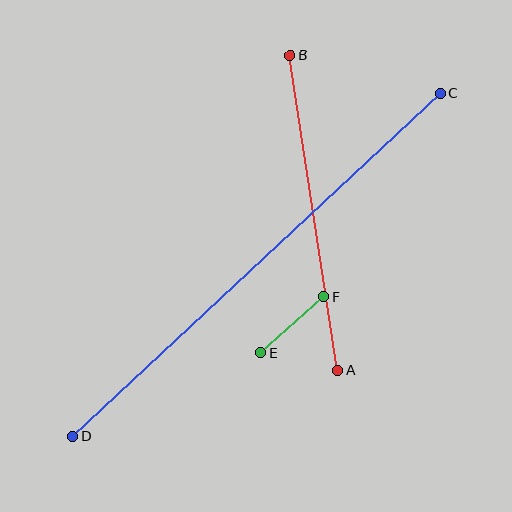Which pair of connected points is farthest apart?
Points C and D are farthest apart.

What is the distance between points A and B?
The distance is approximately 319 pixels.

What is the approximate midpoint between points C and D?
The midpoint is at approximately (256, 265) pixels.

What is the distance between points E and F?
The distance is approximately 84 pixels.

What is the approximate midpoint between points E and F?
The midpoint is at approximately (292, 325) pixels.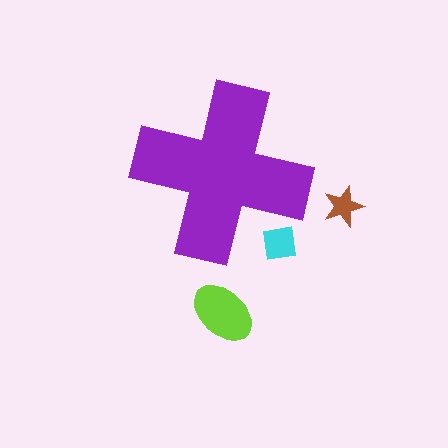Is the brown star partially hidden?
No, the brown star is fully visible.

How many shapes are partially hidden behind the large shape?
1 shape is partially hidden.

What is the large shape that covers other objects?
A purple cross.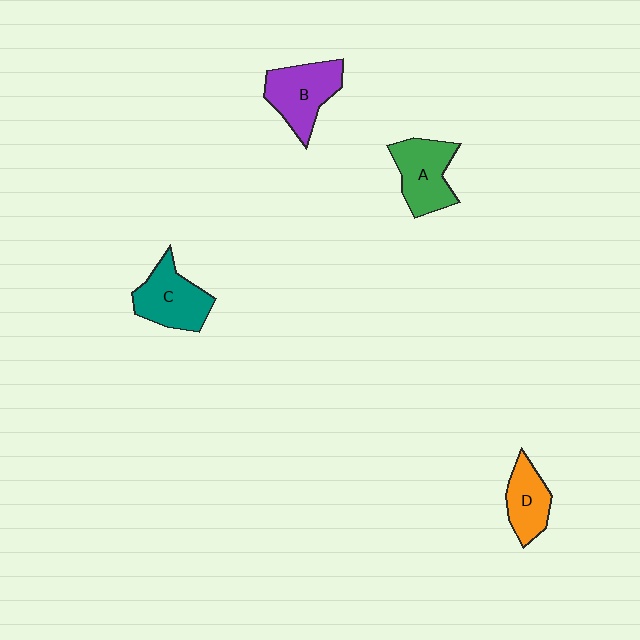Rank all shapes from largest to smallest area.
From largest to smallest: B (purple), A (green), C (teal), D (orange).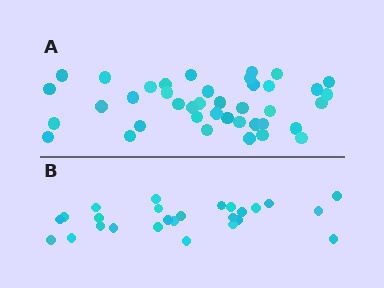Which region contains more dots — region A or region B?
Region A (the top region) has more dots.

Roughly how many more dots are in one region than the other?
Region A has approximately 15 more dots than region B.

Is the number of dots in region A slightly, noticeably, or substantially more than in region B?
Region A has substantially more. The ratio is roughly 1.5 to 1.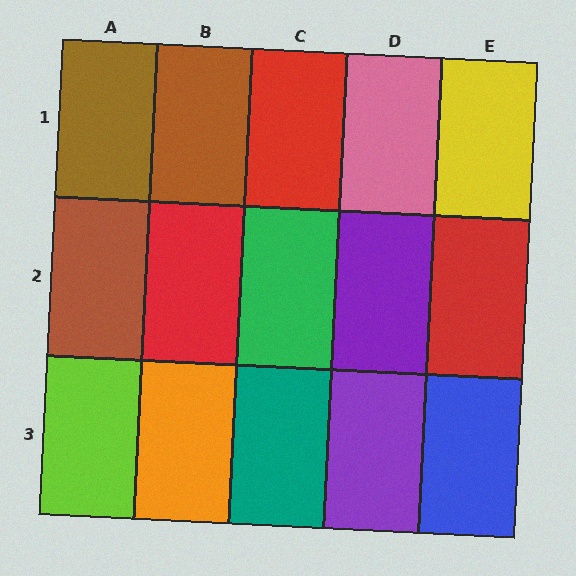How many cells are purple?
2 cells are purple.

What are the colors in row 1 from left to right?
Brown, brown, red, pink, yellow.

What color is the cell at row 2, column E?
Red.